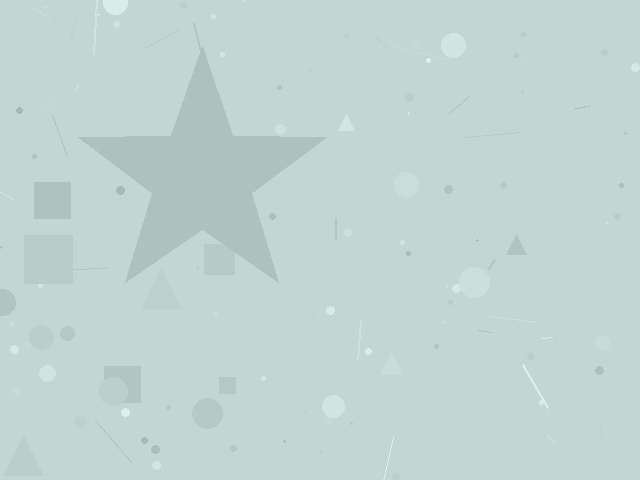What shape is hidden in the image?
A star is hidden in the image.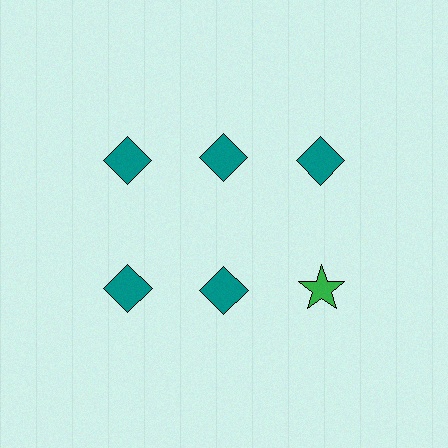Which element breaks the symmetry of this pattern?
The green star in the second row, center column breaks the symmetry. All other shapes are teal diamonds.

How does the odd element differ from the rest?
It differs in both color (green instead of teal) and shape (star instead of diamond).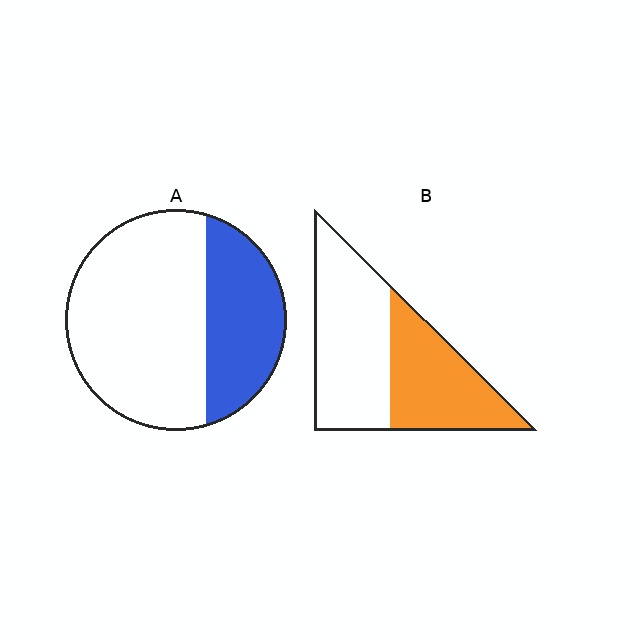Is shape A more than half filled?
No.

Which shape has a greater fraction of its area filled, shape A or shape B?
Shape B.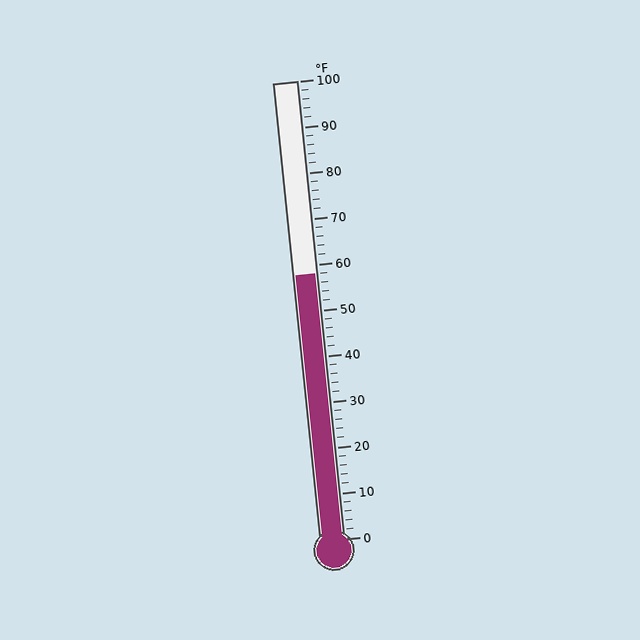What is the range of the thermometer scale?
The thermometer scale ranges from 0°F to 100°F.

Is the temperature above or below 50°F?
The temperature is above 50°F.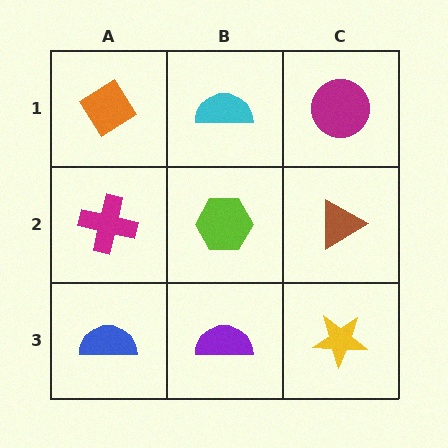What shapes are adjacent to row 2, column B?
A cyan semicircle (row 1, column B), a purple semicircle (row 3, column B), a magenta cross (row 2, column A), a brown triangle (row 2, column C).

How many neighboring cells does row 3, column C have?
2.